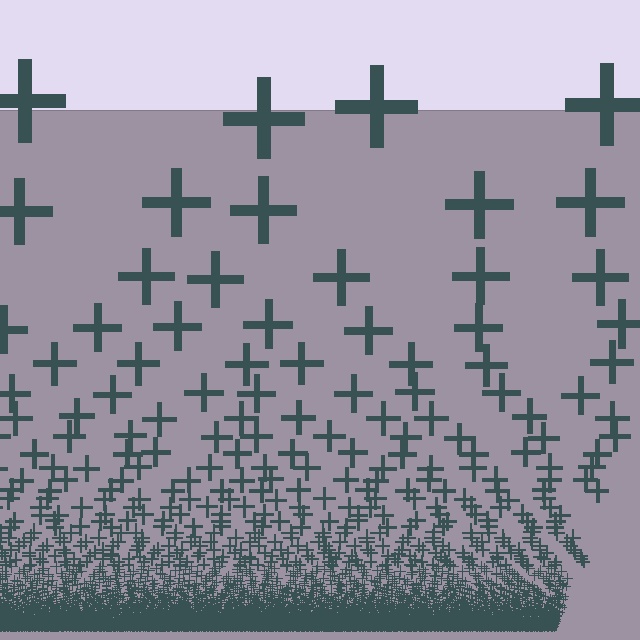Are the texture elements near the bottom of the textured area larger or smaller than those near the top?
Smaller. The gradient is inverted — elements near the bottom are smaller and denser.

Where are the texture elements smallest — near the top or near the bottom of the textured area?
Near the bottom.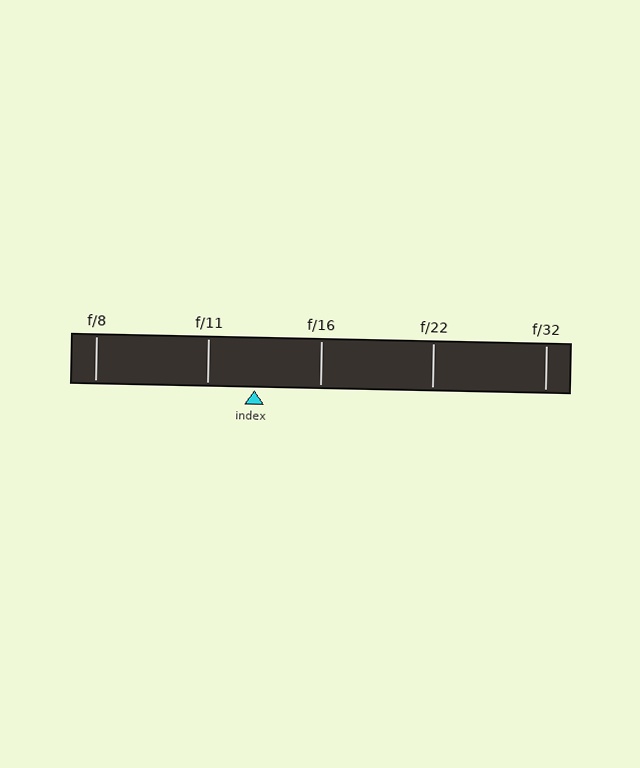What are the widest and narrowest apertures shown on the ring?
The widest aperture shown is f/8 and the narrowest is f/32.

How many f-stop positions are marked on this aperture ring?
There are 5 f-stop positions marked.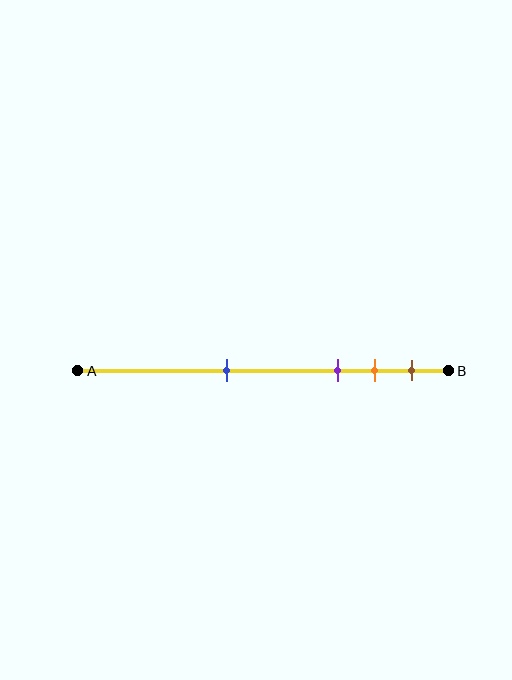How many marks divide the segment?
There are 4 marks dividing the segment.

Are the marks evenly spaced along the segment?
No, the marks are not evenly spaced.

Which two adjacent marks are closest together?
The orange and brown marks are the closest adjacent pair.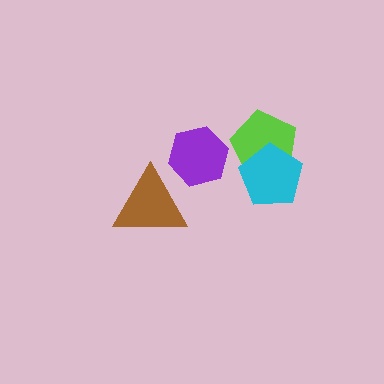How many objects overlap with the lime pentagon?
1 object overlaps with the lime pentagon.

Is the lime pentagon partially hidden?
Yes, it is partially covered by another shape.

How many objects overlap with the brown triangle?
0 objects overlap with the brown triangle.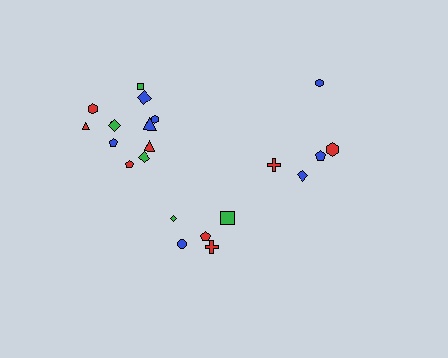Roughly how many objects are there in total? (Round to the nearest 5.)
Roughly 20 objects in total.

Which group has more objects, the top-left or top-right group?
The top-left group.